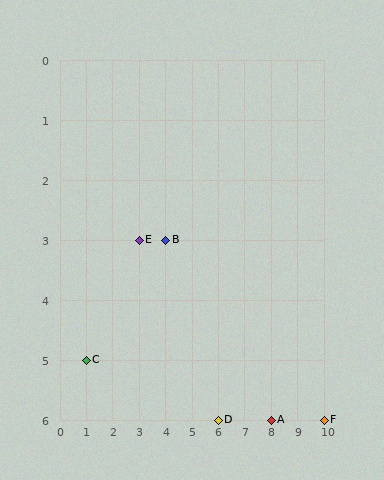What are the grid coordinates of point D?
Point D is at grid coordinates (6, 6).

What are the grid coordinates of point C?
Point C is at grid coordinates (1, 5).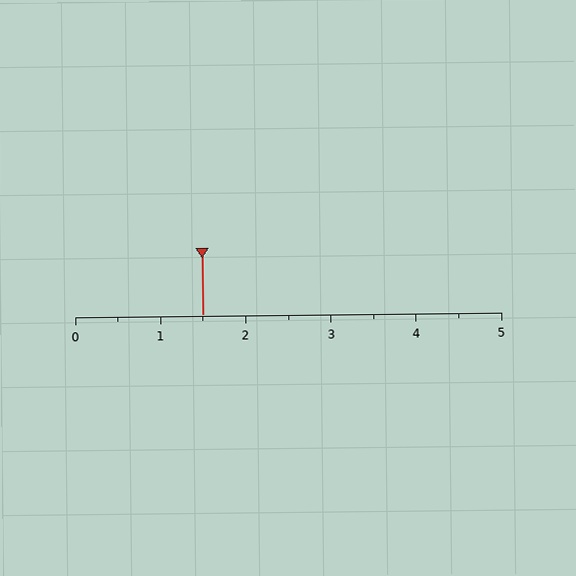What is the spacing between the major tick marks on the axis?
The major ticks are spaced 1 apart.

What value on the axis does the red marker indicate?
The marker indicates approximately 1.5.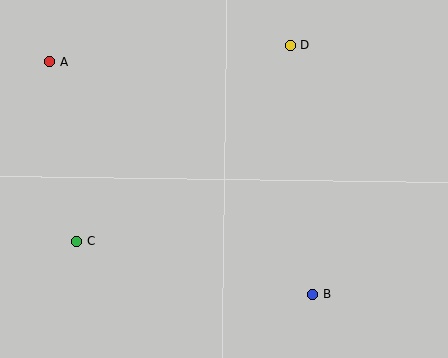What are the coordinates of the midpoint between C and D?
The midpoint between C and D is at (184, 143).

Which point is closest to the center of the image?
Point B at (313, 295) is closest to the center.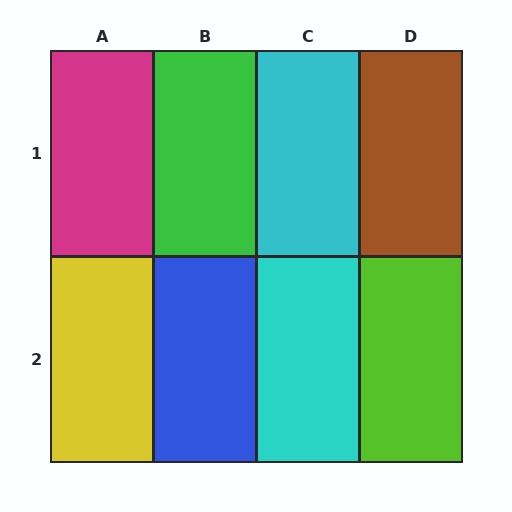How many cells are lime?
1 cell is lime.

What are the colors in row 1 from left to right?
Magenta, green, cyan, brown.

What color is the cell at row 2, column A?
Yellow.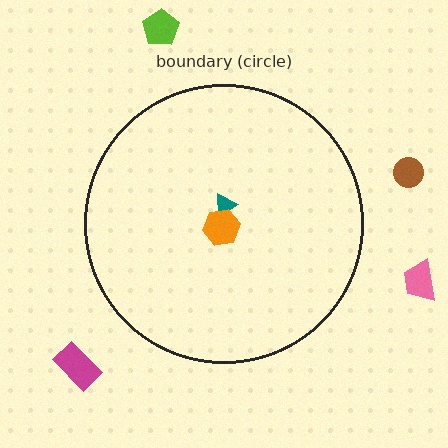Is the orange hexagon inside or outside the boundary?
Inside.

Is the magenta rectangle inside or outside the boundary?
Outside.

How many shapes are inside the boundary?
2 inside, 4 outside.